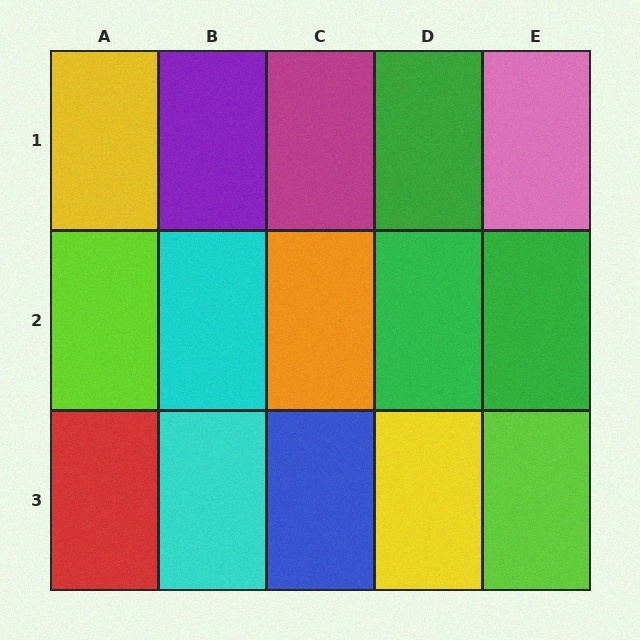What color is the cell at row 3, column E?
Lime.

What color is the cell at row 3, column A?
Red.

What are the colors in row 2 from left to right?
Lime, cyan, orange, green, green.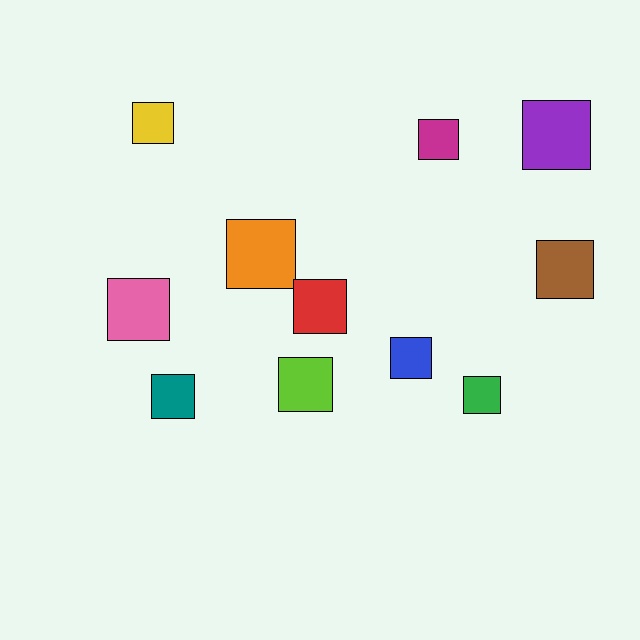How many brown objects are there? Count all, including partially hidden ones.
There is 1 brown object.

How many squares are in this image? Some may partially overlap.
There are 11 squares.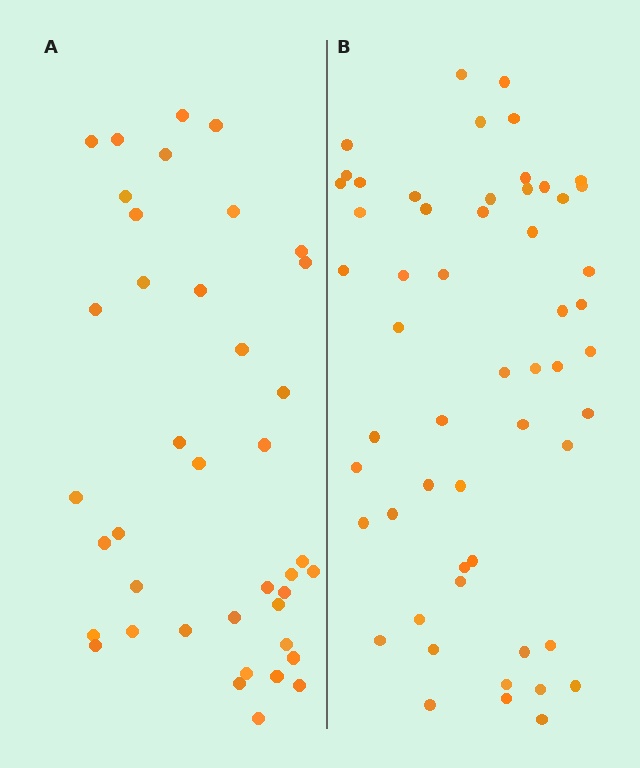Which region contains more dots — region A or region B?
Region B (the right region) has more dots.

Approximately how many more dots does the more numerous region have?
Region B has approximately 15 more dots than region A.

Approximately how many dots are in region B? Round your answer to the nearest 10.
About 60 dots. (The exact count is 55, which rounds to 60.)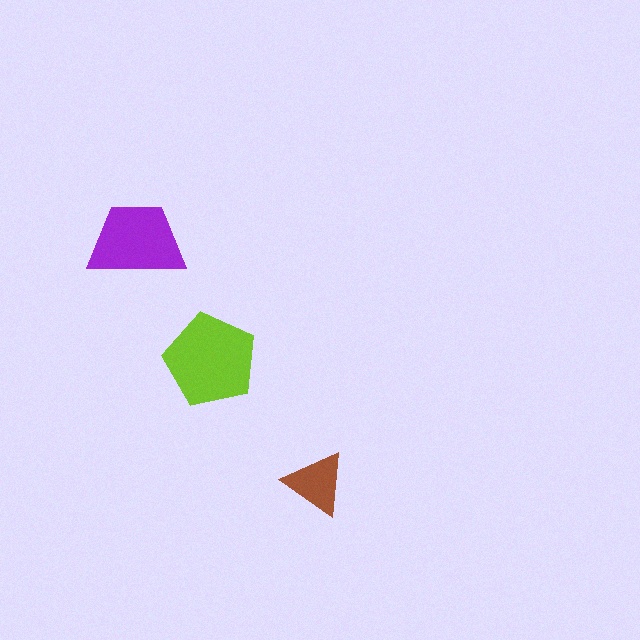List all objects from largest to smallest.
The lime pentagon, the purple trapezoid, the brown triangle.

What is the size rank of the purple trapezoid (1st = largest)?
2nd.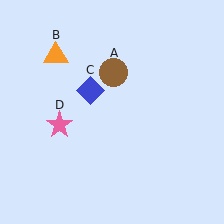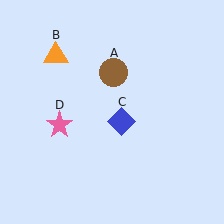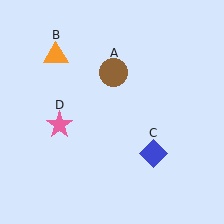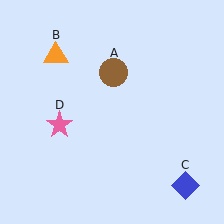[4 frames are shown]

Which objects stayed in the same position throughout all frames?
Brown circle (object A) and orange triangle (object B) and pink star (object D) remained stationary.